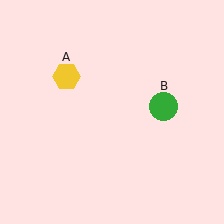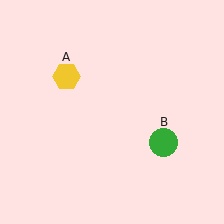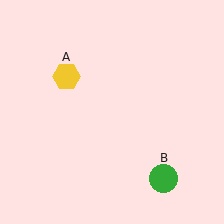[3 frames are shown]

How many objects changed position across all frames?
1 object changed position: green circle (object B).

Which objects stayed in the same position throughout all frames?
Yellow hexagon (object A) remained stationary.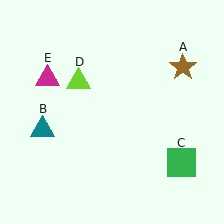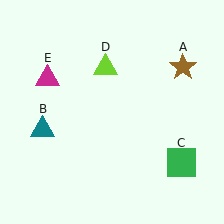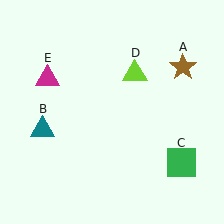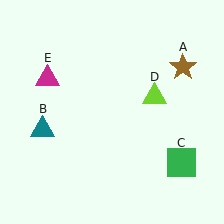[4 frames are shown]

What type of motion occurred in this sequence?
The lime triangle (object D) rotated clockwise around the center of the scene.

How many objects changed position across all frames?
1 object changed position: lime triangle (object D).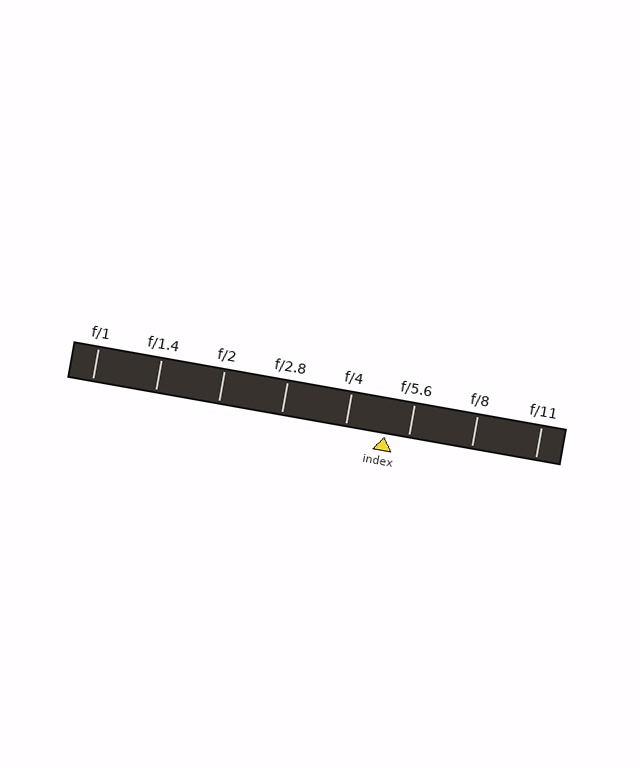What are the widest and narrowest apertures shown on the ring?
The widest aperture shown is f/1 and the narrowest is f/11.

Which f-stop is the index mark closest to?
The index mark is closest to f/5.6.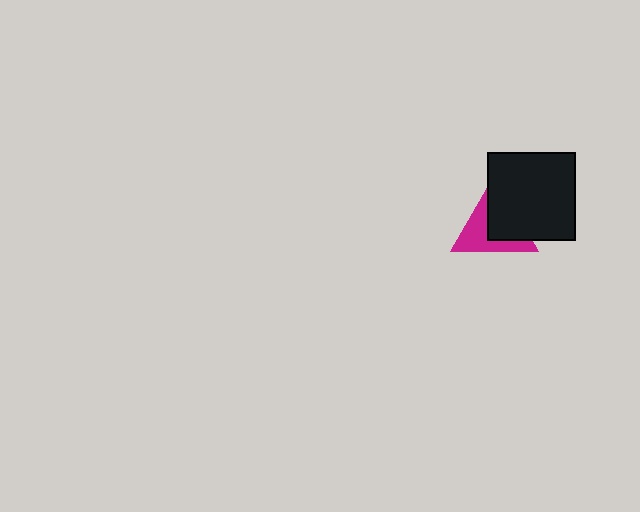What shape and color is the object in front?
The object in front is a black square.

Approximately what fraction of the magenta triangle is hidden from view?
Roughly 50% of the magenta triangle is hidden behind the black square.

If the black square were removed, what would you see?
You would see the complete magenta triangle.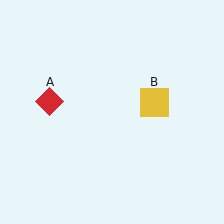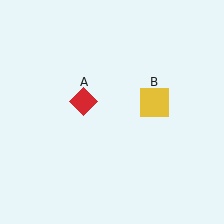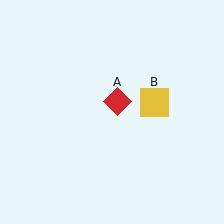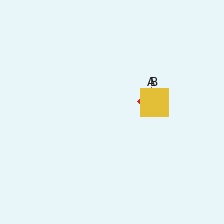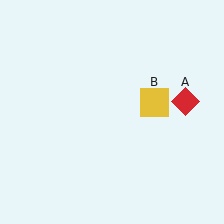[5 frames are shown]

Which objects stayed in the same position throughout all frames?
Yellow square (object B) remained stationary.